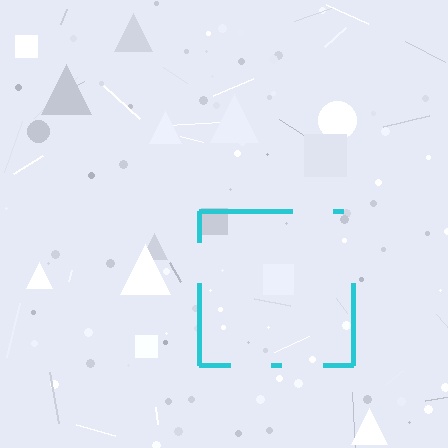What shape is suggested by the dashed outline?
The dashed outline suggests a square.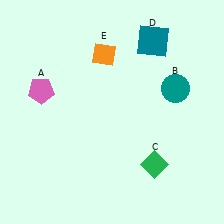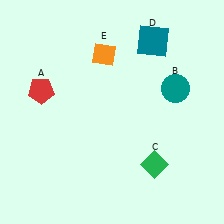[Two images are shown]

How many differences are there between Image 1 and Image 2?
There is 1 difference between the two images.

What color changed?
The pentagon (A) changed from pink in Image 1 to red in Image 2.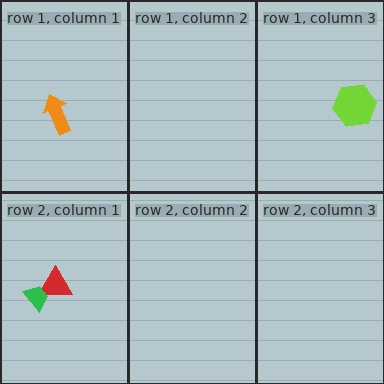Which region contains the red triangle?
The row 2, column 1 region.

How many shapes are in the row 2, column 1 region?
2.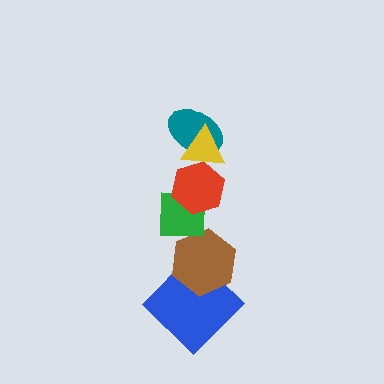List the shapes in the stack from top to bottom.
From top to bottom: the yellow triangle, the teal ellipse, the red hexagon, the green square, the brown hexagon, the blue diamond.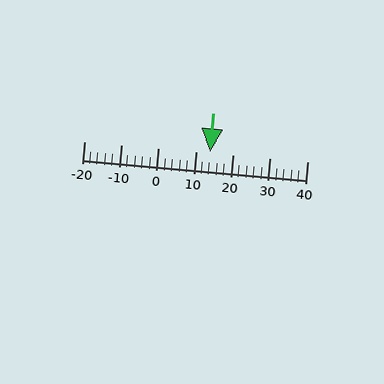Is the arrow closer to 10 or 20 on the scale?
The arrow is closer to 10.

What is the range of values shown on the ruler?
The ruler shows values from -20 to 40.